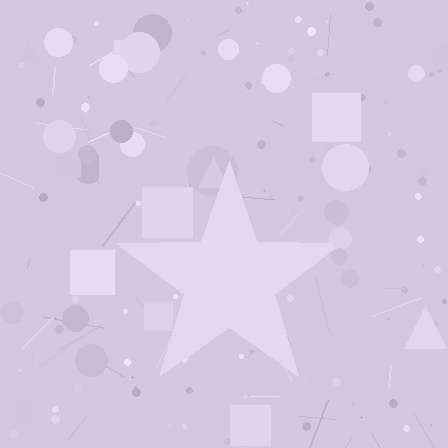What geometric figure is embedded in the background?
A star is embedded in the background.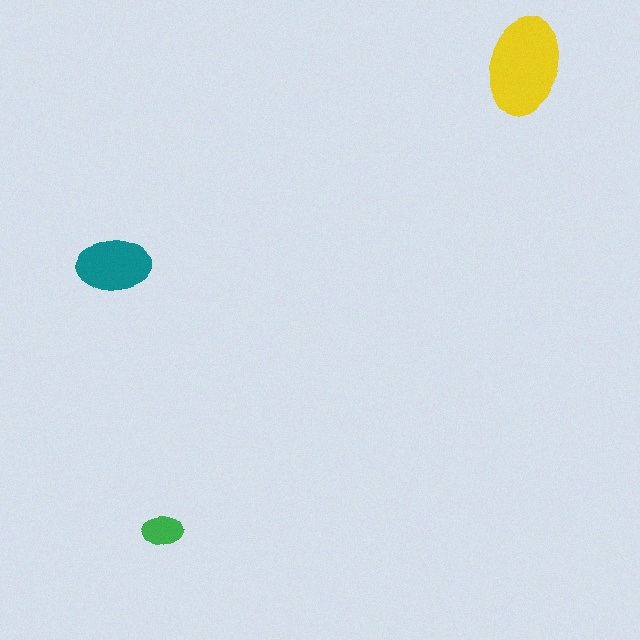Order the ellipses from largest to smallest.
the yellow one, the teal one, the green one.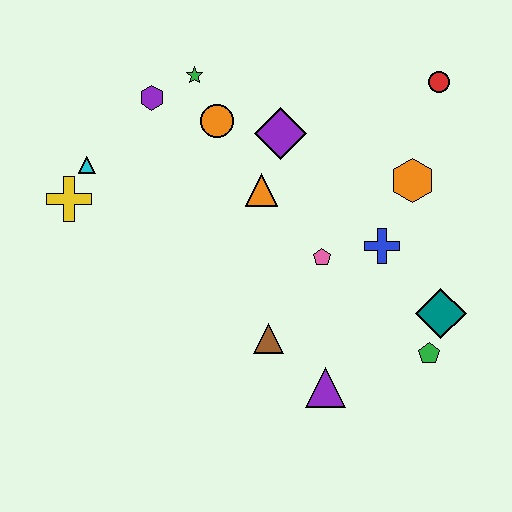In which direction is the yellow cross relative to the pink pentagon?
The yellow cross is to the left of the pink pentagon.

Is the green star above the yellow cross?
Yes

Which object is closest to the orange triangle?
The purple diamond is closest to the orange triangle.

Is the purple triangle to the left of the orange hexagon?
Yes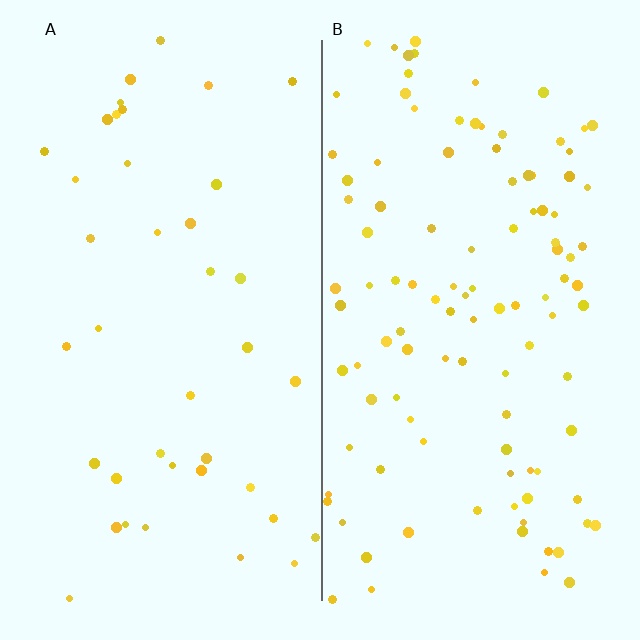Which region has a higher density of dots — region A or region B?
B (the right).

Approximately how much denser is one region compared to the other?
Approximately 2.8× — region B over region A.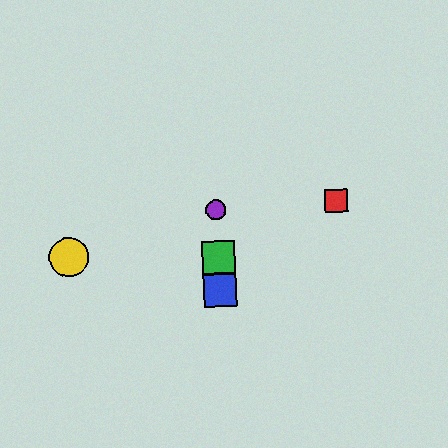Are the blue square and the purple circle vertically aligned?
Yes, both are at x≈220.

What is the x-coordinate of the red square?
The red square is at x≈336.